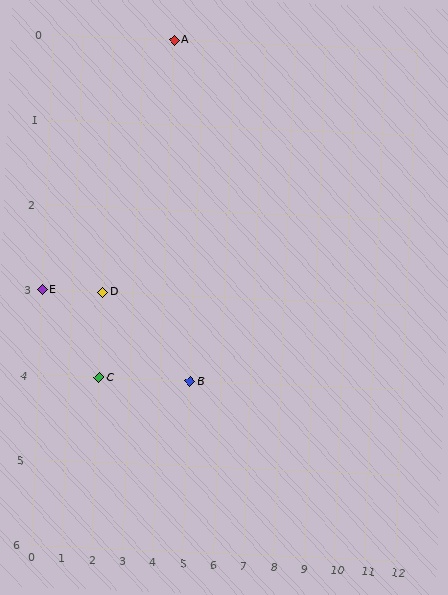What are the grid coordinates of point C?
Point C is at grid coordinates (2, 4).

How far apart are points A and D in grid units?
Points A and D are 2 columns and 3 rows apart (about 3.6 grid units diagonally).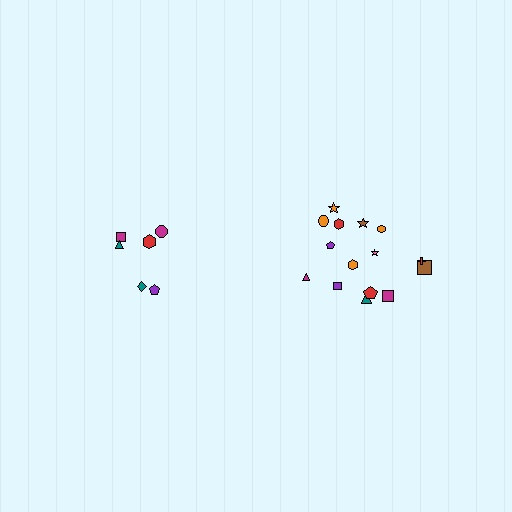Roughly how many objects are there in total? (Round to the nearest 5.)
Roughly 20 objects in total.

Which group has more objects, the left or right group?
The right group.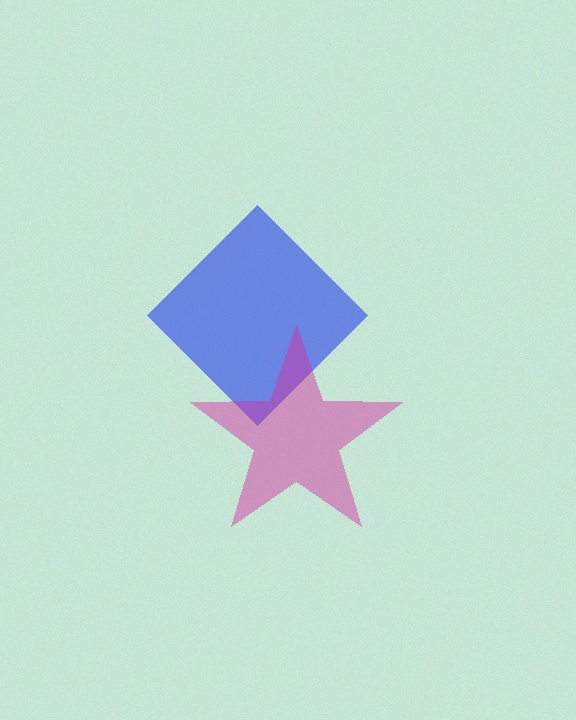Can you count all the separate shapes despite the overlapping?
Yes, there are 2 separate shapes.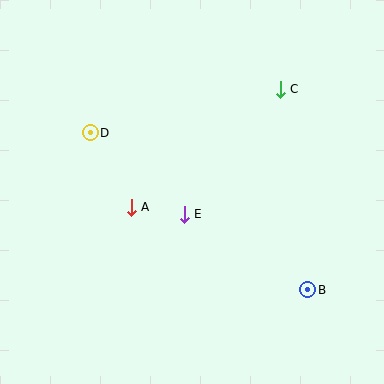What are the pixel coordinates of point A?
Point A is at (131, 207).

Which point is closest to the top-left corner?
Point D is closest to the top-left corner.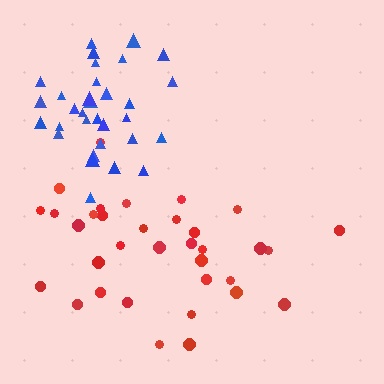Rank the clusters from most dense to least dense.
blue, red.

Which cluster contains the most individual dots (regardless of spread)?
Red (34).